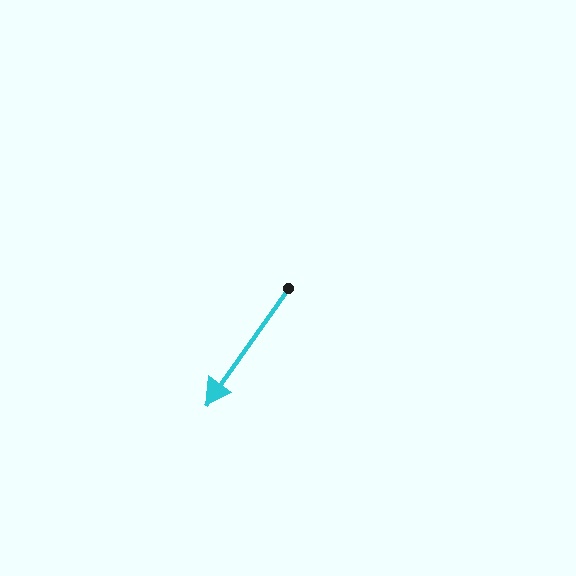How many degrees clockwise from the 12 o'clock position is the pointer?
Approximately 215 degrees.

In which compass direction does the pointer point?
Southwest.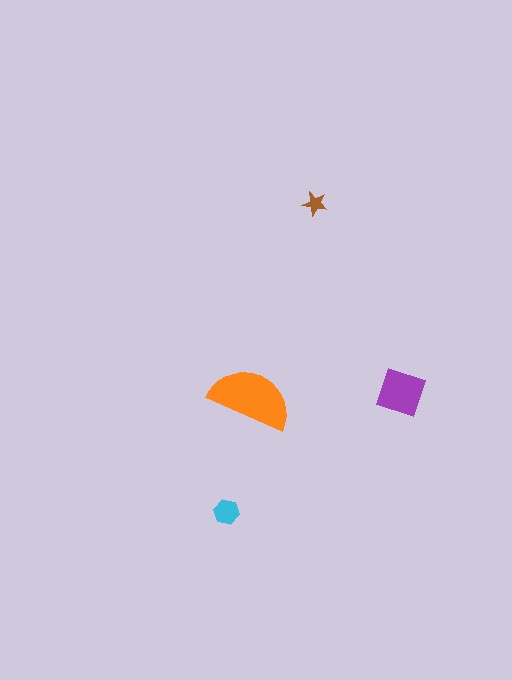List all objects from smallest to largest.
The brown star, the cyan hexagon, the purple square, the orange semicircle.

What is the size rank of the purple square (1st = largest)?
2nd.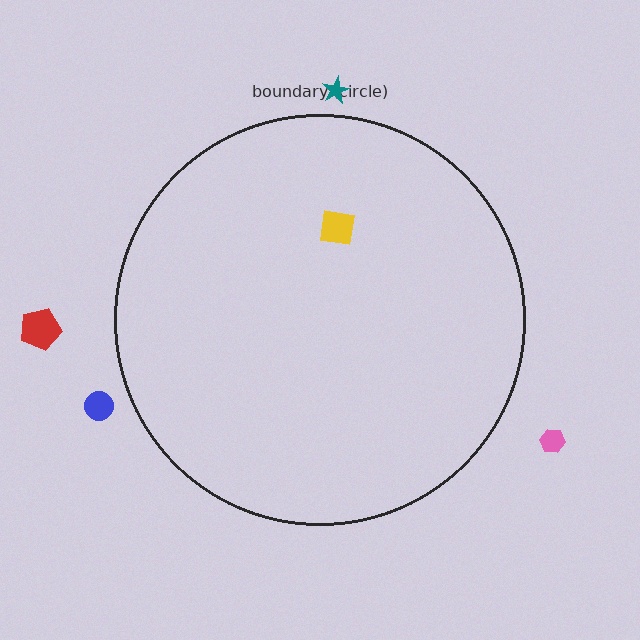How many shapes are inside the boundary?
1 inside, 4 outside.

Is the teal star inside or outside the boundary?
Outside.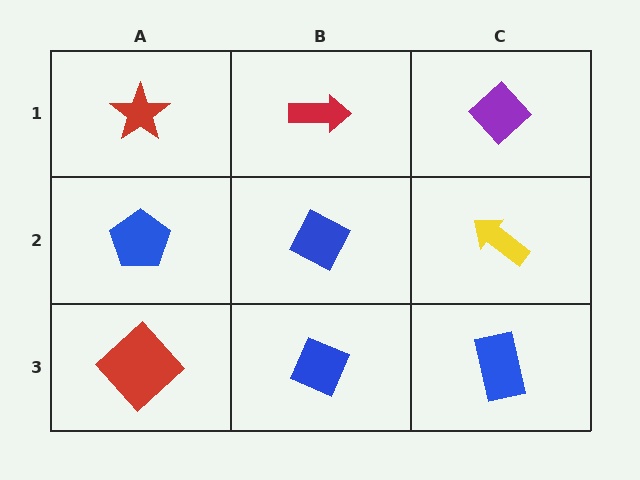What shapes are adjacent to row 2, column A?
A red star (row 1, column A), a red diamond (row 3, column A), a blue diamond (row 2, column B).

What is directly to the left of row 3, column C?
A blue diamond.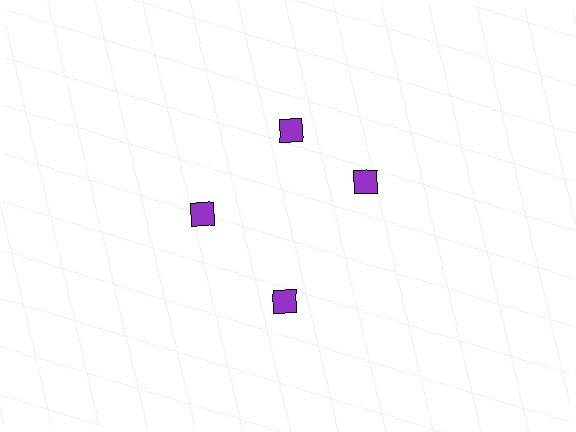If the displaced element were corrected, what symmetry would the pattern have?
It would have 4-fold rotational symmetry — the pattern would map onto itself every 90 degrees.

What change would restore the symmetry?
The symmetry would be restored by rotating it back into even spacing with its neighbors so that all 4 squares sit at equal angles and equal distance from the center.